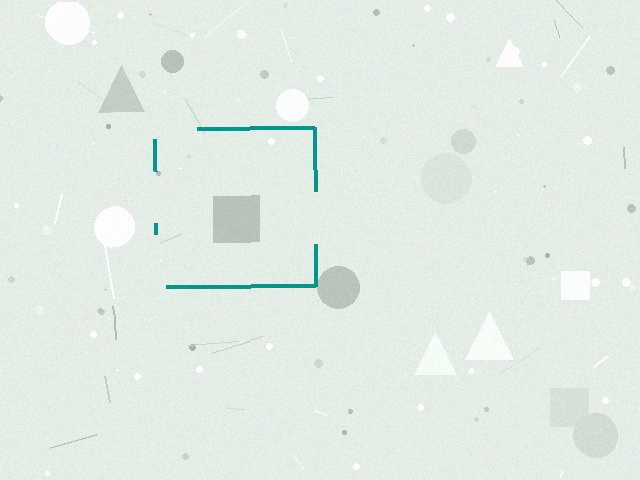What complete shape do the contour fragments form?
The contour fragments form a square.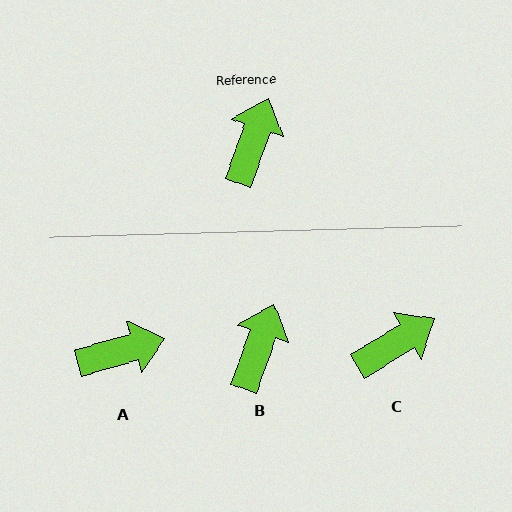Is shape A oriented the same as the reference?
No, it is off by about 54 degrees.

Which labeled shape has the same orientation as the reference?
B.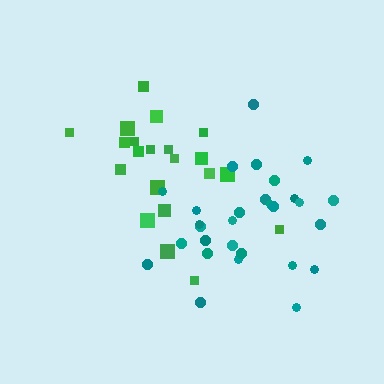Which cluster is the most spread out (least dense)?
Green.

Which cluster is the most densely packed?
Teal.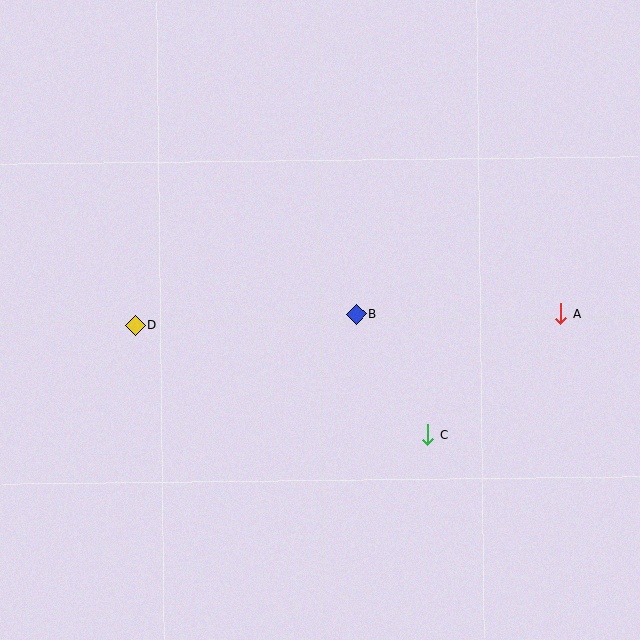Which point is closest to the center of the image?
Point B at (356, 314) is closest to the center.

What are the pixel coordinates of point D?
Point D is at (136, 325).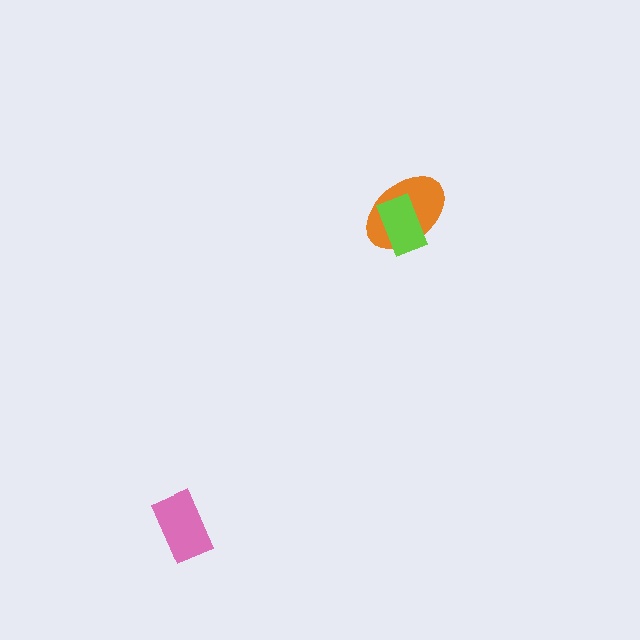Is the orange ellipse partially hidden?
Yes, it is partially covered by another shape.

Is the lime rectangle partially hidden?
No, no other shape covers it.